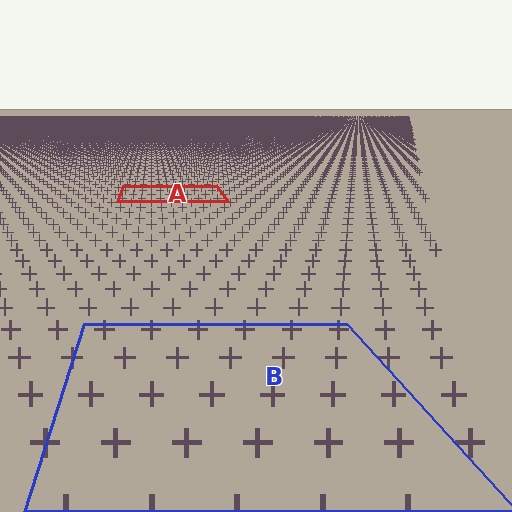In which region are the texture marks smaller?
The texture marks are smaller in region A, because it is farther away.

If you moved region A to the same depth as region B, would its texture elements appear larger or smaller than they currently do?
They would appear larger. At a closer depth, the same texture elements are projected at a bigger on-screen size.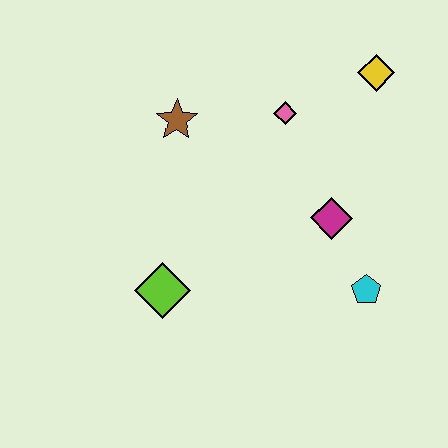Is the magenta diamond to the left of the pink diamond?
No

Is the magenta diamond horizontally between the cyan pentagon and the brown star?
Yes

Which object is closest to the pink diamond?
The yellow diamond is closest to the pink diamond.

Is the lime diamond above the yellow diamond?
No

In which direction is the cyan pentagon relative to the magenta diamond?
The cyan pentagon is below the magenta diamond.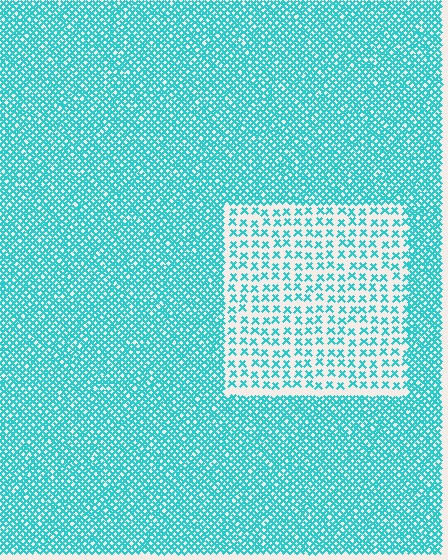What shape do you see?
I see a rectangle.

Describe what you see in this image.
The image contains small cyan elements arranged at two different densities. A rectangle-shaped region is visible where the elements are less densely packed than the surrounding area.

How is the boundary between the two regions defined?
The boundary is defined by a change in element density (approximately 2.7x ratio). All elements are the same color, size, and shape.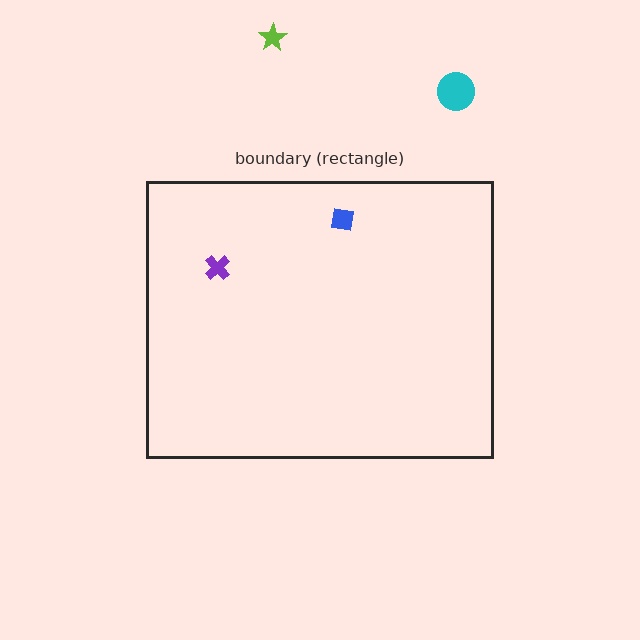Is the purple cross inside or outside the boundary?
Inside.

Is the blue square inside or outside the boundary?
Inside.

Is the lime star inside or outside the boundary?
Outside.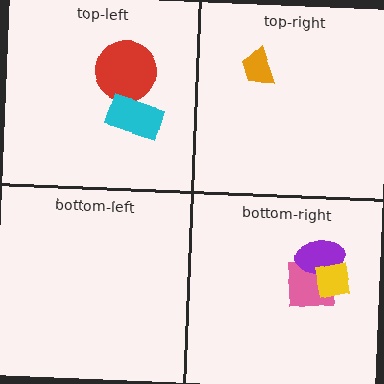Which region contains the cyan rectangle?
The top-left region.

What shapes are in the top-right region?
The orange trapezoid.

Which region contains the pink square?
The bottom-right region.